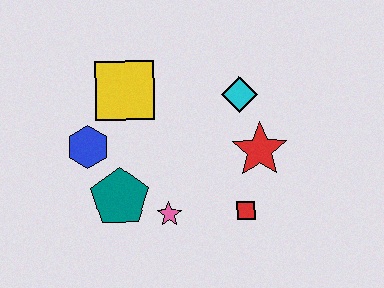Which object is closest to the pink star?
The teal pentagon is closest to the pink star.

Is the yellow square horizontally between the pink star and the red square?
No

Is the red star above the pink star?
Yes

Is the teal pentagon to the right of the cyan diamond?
No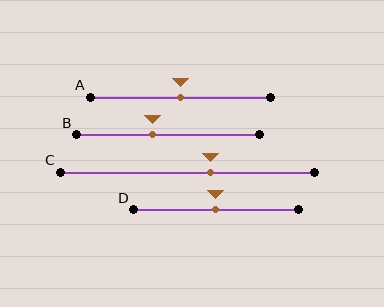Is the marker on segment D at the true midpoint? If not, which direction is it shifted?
Yes, the marker on segment D is at the true midpoint.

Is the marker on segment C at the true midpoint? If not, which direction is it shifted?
No, the marker on segment C is shifted to the right by about 9% of the segment length.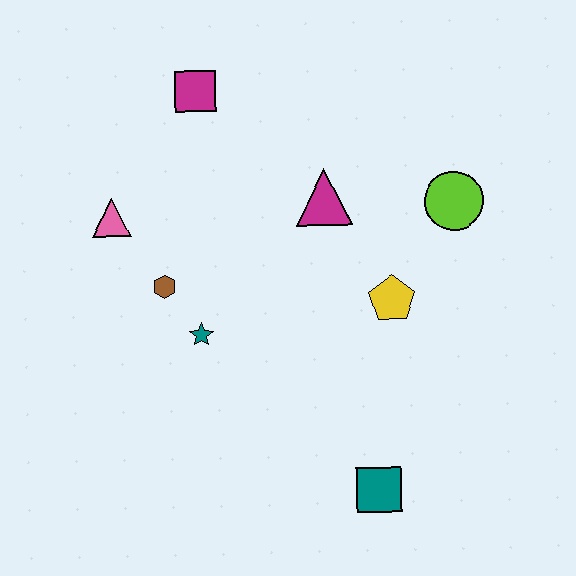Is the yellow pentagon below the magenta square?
Yes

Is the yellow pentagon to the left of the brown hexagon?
No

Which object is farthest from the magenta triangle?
The teal square is farthest from the magenta triangle.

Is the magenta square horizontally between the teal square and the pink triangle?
Yes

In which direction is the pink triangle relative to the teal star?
The pink triangle is above the teal star.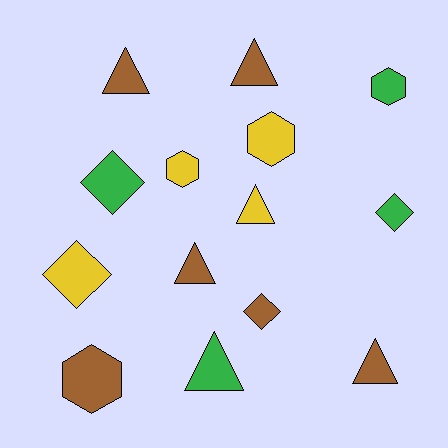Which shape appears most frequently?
Triangle, with 6 objects.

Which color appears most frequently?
Brown, with 6 objects.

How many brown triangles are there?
There are 4 brown triangles.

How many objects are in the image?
There are 14 objects.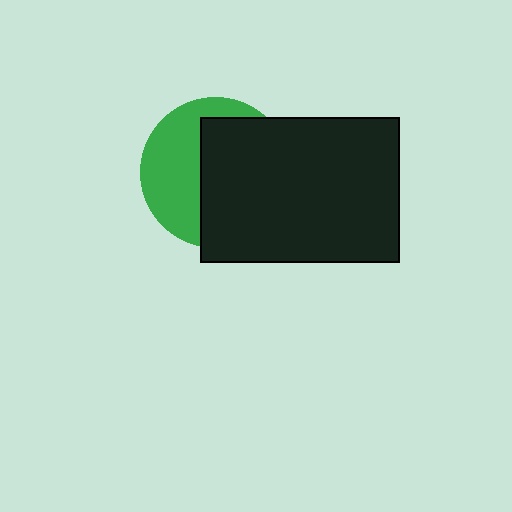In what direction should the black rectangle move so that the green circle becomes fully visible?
The black rectangle should move right. That is the shortest direction to clear the overlap and leave the green circle fully visible.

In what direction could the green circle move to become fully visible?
The green circle could move left. That would shift it out from behind the black rectangle entirely.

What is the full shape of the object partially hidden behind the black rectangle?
The partially hidden object is a green circle.